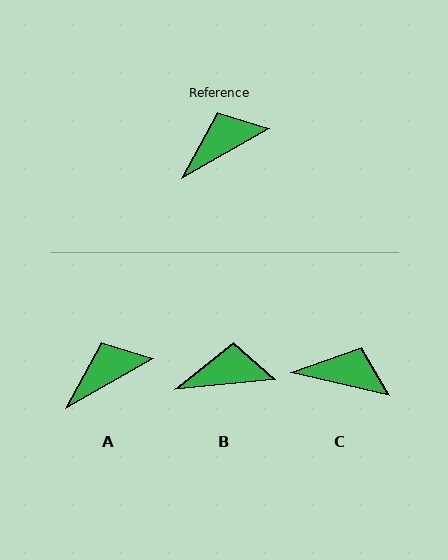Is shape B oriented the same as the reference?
No, it is off by about 24 degrees.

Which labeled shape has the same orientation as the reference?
A.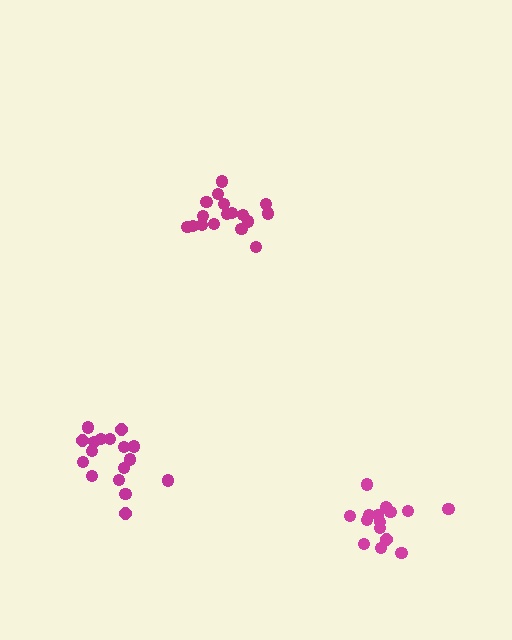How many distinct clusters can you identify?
There are 3 distinct clusters.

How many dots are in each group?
Group 1: 17 dots, Group 2: 17 dots, Group 3: 17 dots (51 total).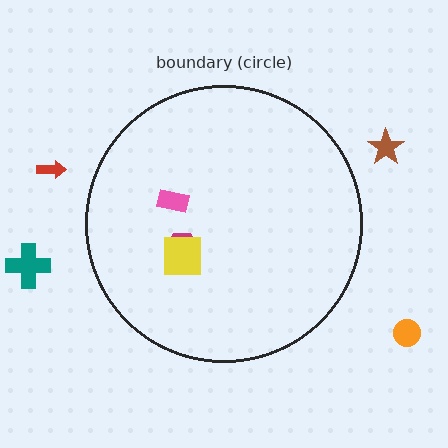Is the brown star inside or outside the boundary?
Outside.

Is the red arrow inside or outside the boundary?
Outside.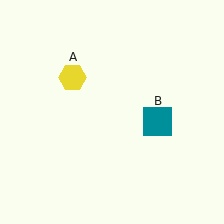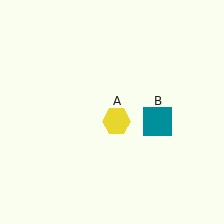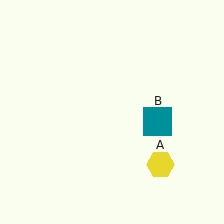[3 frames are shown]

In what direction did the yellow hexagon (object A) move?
The yellow hexagon (object A) moved down and to the right.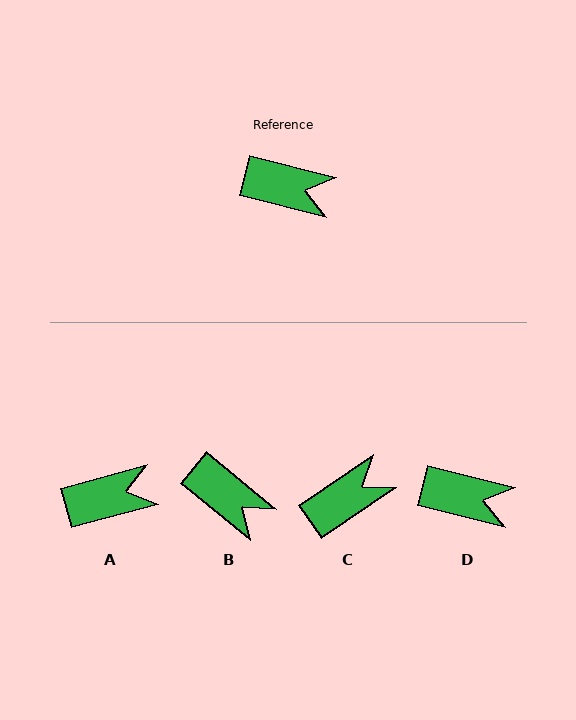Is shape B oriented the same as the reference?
No, it is off by about 26 degrees.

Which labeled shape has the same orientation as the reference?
D.